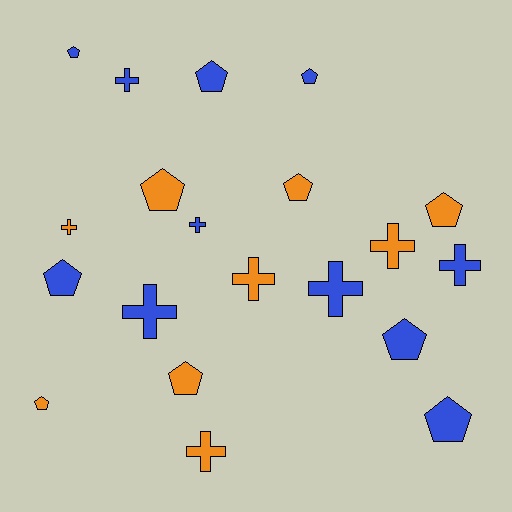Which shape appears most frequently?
Pentagon, with 11 objects.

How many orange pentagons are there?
There are 5 orange pentagons.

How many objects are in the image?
There are 20 objects.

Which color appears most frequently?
Blue, with 11 objects.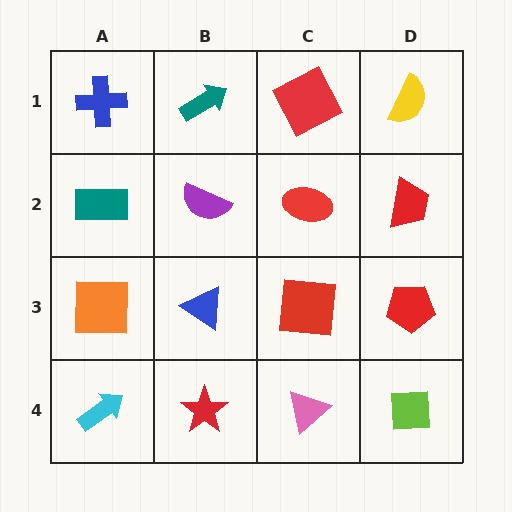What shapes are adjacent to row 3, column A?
A teal rectangle (row 2, column A), a cyan arrow (row 4, column A), a blue triangle (row 3, column B).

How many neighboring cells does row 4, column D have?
2.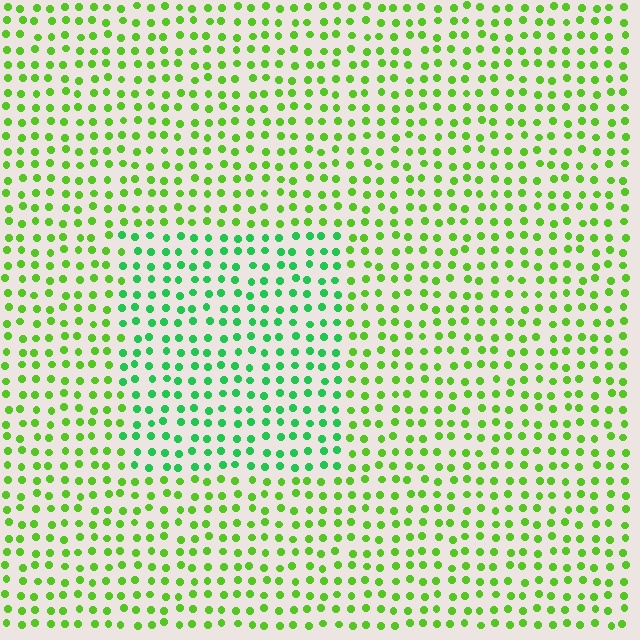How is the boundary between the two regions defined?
The boundary is defined purely by a slight shift in hue (about 35 degrees). Spacing, size, and orientation are identical on both sides.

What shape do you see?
I see a rectangle.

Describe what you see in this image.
The image is filled with small lime elements in a uniform arrangement. A rectangle-shaped region is visible where the elements are tinted to a slightly different hue, forming a subtle color boundary.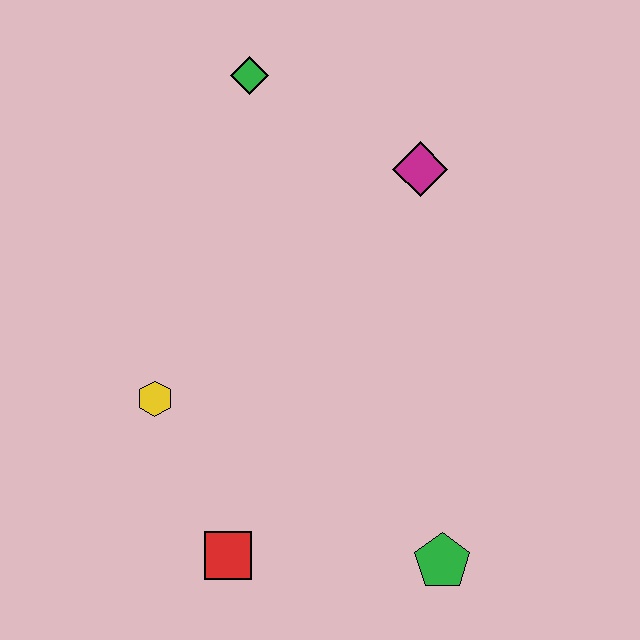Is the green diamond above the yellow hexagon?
Yes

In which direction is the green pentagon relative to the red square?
The green pentagon is to the right of the red square.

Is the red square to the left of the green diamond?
Yes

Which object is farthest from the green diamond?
The green pentagon is farthest from the green diamond.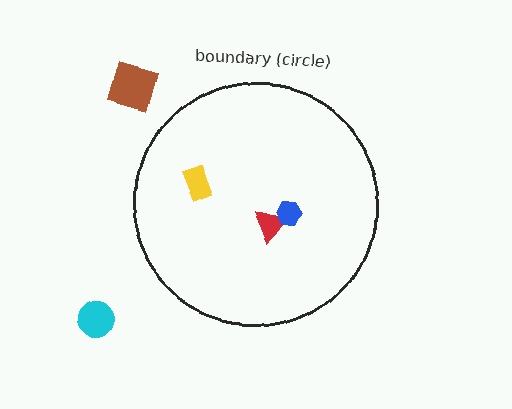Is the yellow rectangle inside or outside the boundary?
Inside.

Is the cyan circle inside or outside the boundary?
Outside.